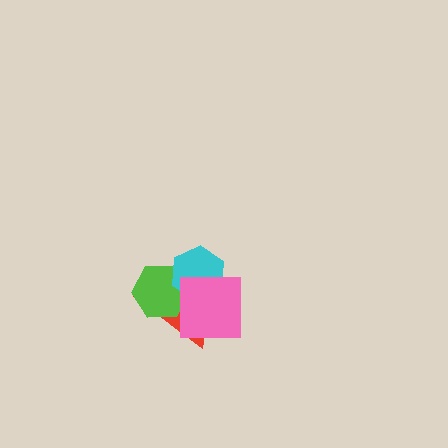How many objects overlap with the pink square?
3 objects overlap with the pink square.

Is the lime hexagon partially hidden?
Yes, it is partially covered by another shape.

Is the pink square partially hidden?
No, no other shape covers it.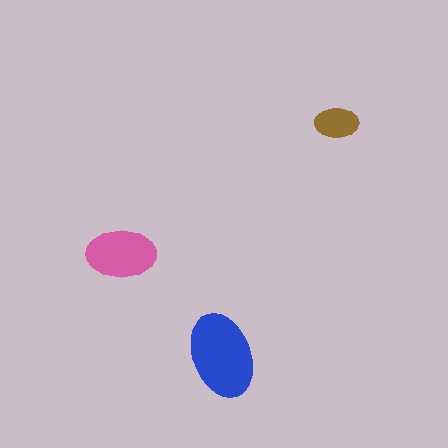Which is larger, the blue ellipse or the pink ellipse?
The blue one.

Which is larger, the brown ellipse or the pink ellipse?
The pink one.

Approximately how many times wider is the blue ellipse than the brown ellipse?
About 2 times wider.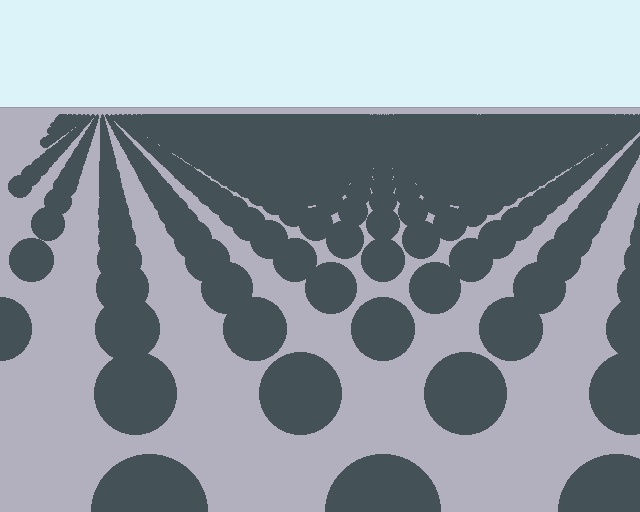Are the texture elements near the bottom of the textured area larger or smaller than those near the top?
Larger. Near the bottom, elements are closer to the viewer and appear at a bigger on-screen size.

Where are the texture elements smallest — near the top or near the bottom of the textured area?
Near the top.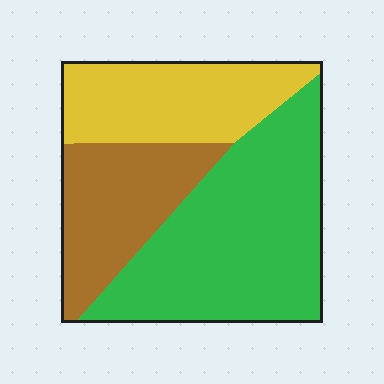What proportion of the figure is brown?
Brown takes up about one quarter (1/4) of the figure.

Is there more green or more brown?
Green.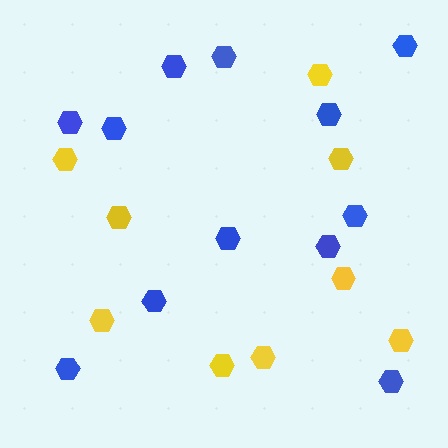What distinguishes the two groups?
There are 2 groups: one group of yellow hexagons (9) and one group of blue hexagons (12).